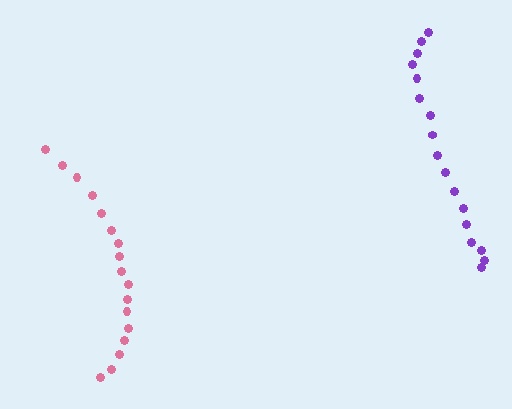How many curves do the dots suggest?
There are 2 distinct paths.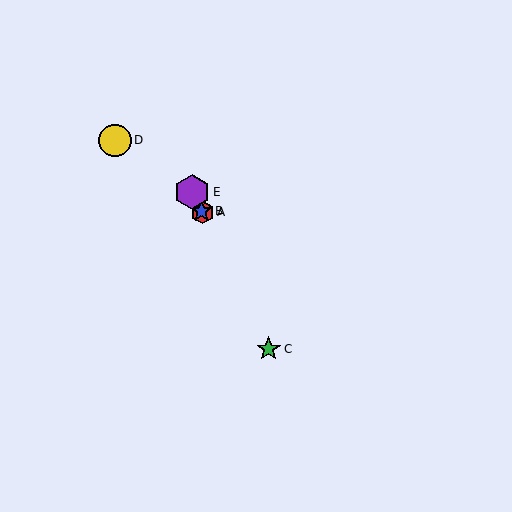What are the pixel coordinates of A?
Object A is at (202, 212).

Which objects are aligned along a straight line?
Objects A, B, C, E are aligned along a straight line.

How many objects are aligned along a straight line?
4 objects (A, B, C, E) are aligned along a straight line.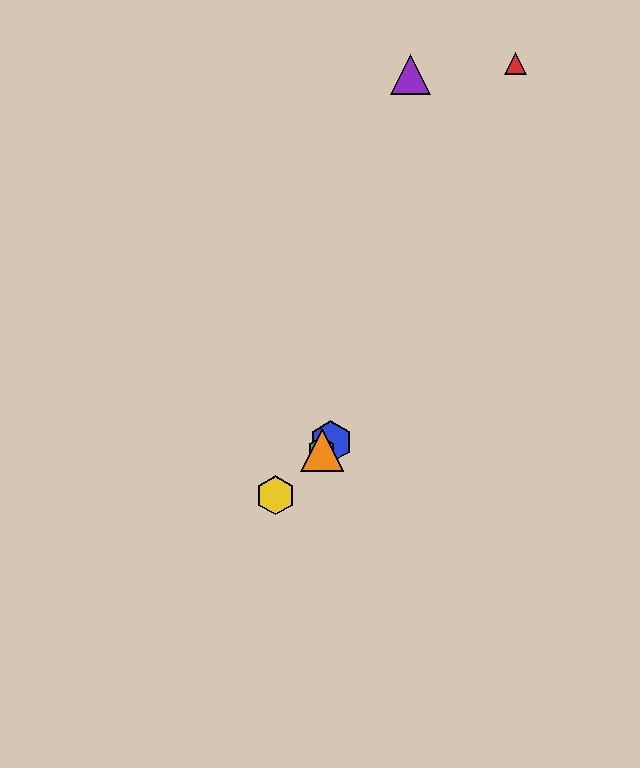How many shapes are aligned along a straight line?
4 shapes (the blue hexagon, the green hexagon, the yellow hexagon, the orange triangle) are aligned along a straight line.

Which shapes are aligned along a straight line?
The blue hexagon, the green hexagon, the yellow hexagon, the orange triangle are aligned along a straight line.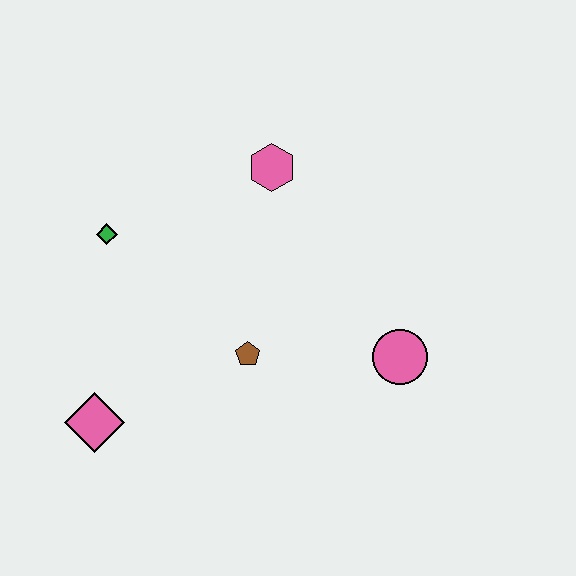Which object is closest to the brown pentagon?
The pink circle is closest to the brown pentagon.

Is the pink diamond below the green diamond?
Yes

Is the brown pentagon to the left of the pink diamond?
No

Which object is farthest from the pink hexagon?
The pink diamond is farthest from the pink hexagon.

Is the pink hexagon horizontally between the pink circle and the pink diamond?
Yes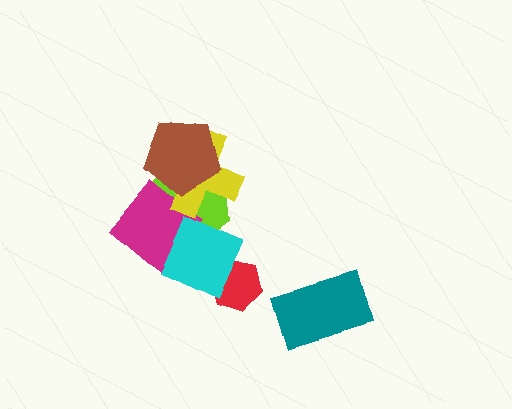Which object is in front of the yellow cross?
The brown pentagon is in front of the yellow cross.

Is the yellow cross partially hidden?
Yes, it is partially covered by another shape.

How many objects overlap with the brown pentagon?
3 objects overlap with the brown pentagon.